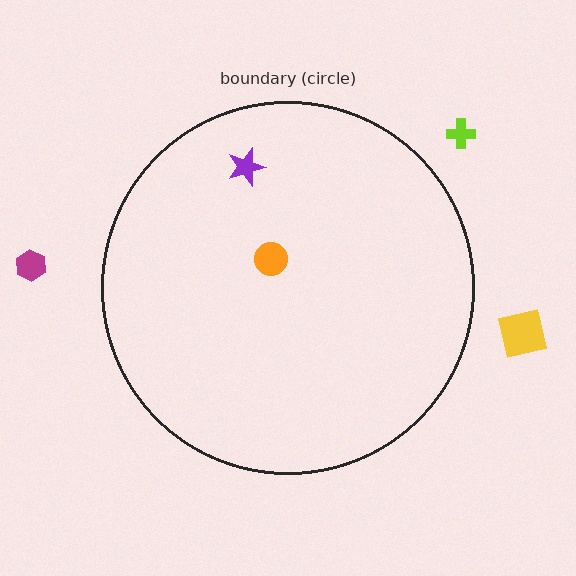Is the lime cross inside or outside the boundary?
Outside.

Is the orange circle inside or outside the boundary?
Inside.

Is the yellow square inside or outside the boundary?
Outside.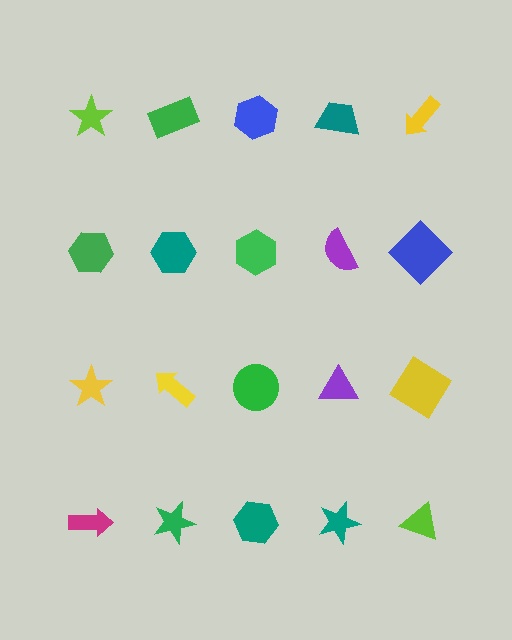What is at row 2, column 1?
A green hexagon.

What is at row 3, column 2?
A yellow arrow.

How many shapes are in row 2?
5 shapes.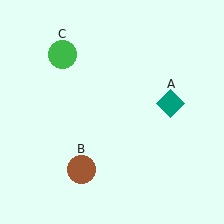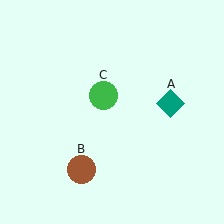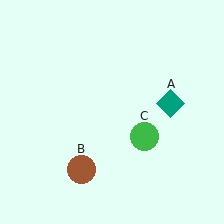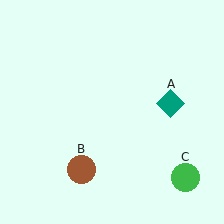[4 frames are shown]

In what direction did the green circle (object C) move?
The green circle (object C) moved down and to the right.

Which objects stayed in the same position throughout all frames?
Teal diamond (object A) and brown circle (object B) remained stationary.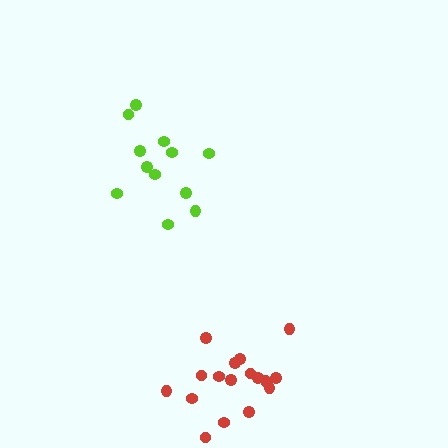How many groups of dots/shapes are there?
There are 2 groups.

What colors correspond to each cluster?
The clusters are colored: lime, red.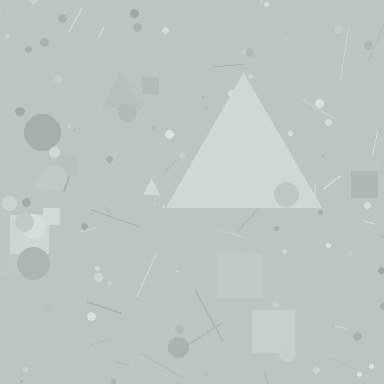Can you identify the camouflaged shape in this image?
The camouflaged shape is a triangle.